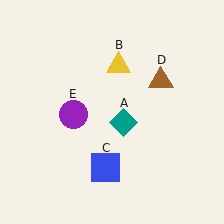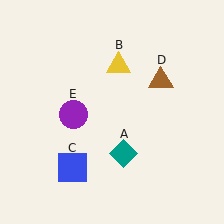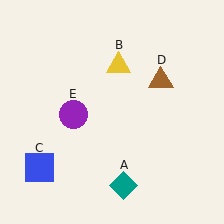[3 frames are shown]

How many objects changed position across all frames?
2 objects changed position: teal diamond (object A), blue square (object C).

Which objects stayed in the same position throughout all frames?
Yellow triangle (object B) and brown triangle (object D) and purple circle (object E) remained stationary.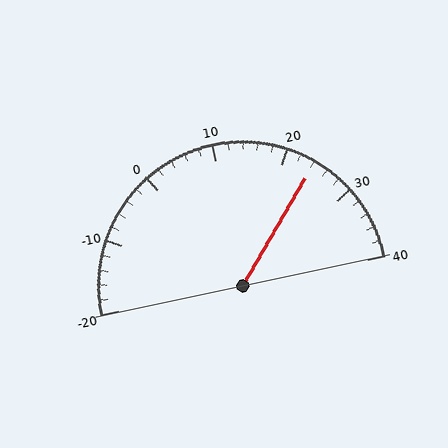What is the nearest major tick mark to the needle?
The nearest major tick mark is 20.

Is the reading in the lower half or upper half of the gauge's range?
The reading is in the upper half of the range (-20 to 40).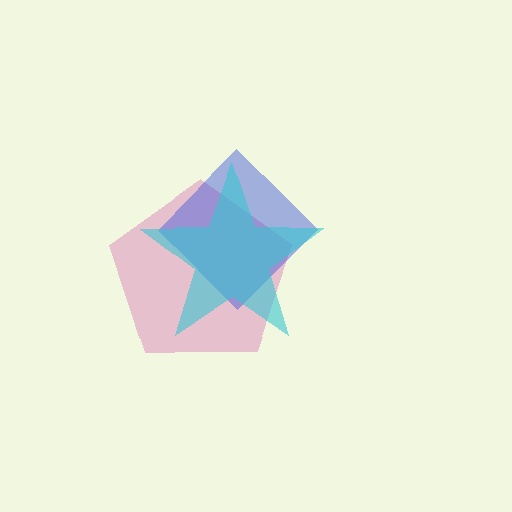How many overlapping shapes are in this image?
There are 3 overlapping shapes in the image.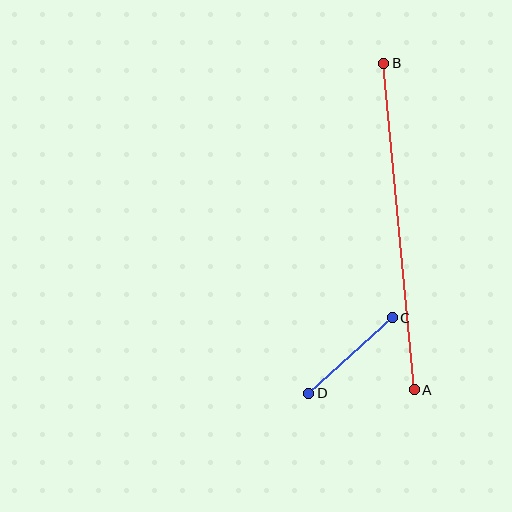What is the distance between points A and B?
The distance is approximately 328 pixels.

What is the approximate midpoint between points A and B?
The midpoint is at approximately (399, 227) pixels.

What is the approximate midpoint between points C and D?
The midpoint is at approximately (351, 355) pixels.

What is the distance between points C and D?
The distance is approximately 113 pixels.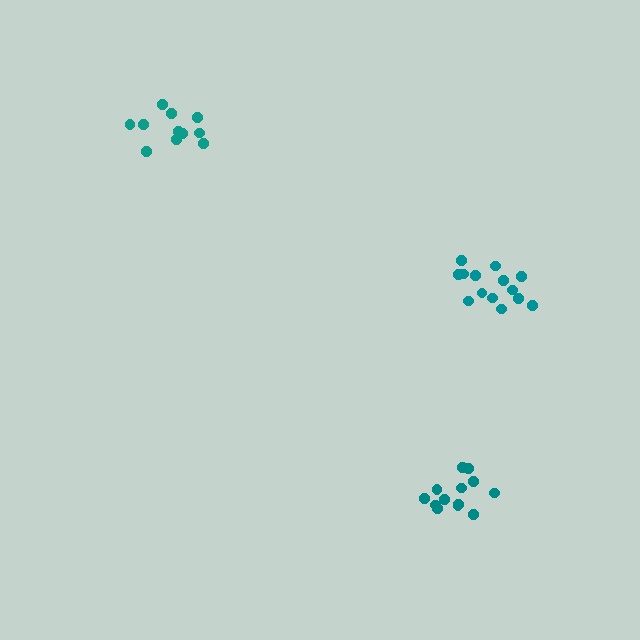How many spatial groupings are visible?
There are 3 spatial groupings.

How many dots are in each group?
Group 1: 14 dots, Group 2: 11 dots, Group 3: 13 dots (38 total).